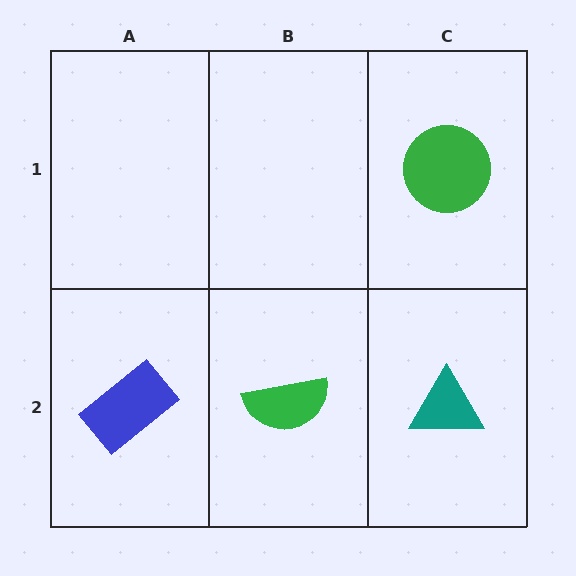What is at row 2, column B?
A green semicircle.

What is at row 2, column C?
A teal triangle.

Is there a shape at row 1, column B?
No, that cell is empty.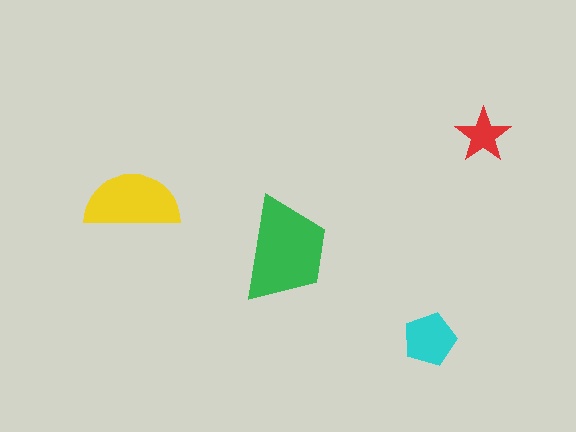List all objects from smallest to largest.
The red star, the cyan pentagon, the yellow semicircle, the green trapezoid.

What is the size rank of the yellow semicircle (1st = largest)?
2nd.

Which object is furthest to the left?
The yellow semicircle is leftmost.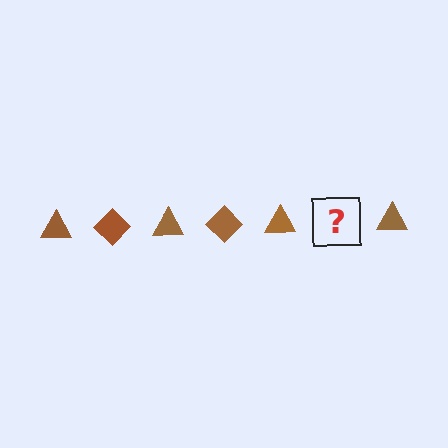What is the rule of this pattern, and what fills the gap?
The rule is that the pattern cycles through triangle, diamond shapes in brown. The gap should be filled with a brown diamond.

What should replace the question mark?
The question mark should be replaced with a brown diamond.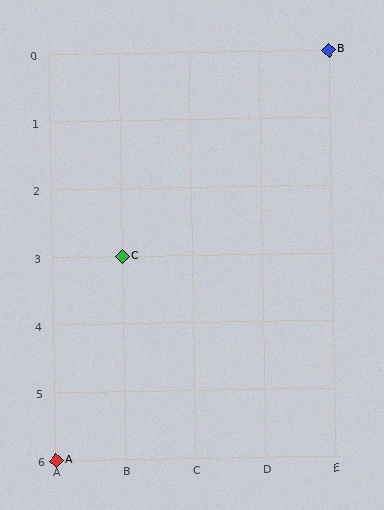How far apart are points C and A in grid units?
Points C and A are 1 column and 3 rows apart (about 3.2 grid units diagonally).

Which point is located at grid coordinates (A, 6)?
Point A is at (A, 6).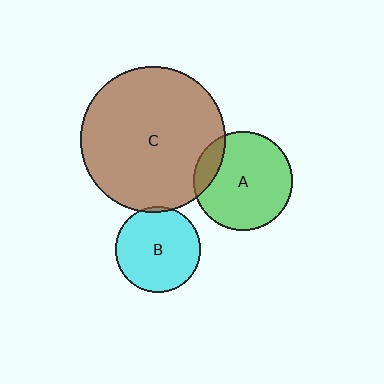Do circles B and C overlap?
Yes.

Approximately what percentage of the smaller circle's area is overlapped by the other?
Approximately 5%.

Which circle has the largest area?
Circle C (brown).